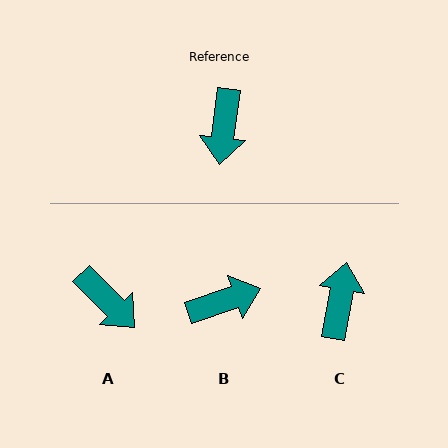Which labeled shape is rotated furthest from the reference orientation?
C, about 177 degrees away.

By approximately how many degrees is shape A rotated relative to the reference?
Approximately 52 degrees counter-clockwise.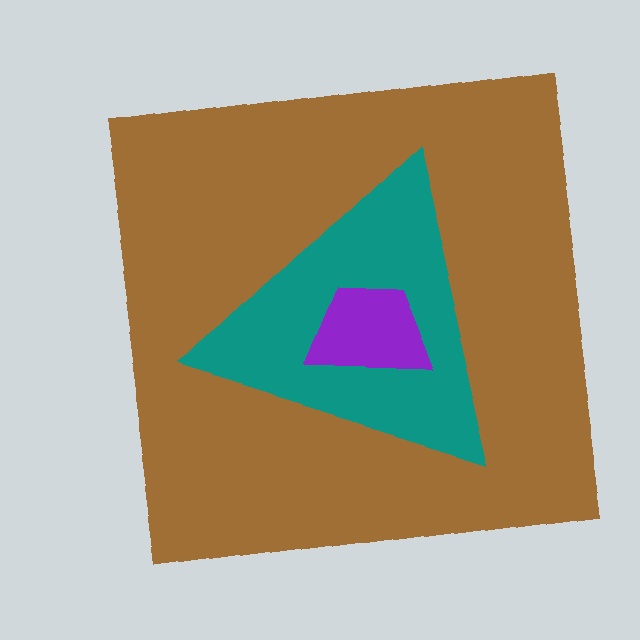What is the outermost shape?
The brown square.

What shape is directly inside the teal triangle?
The purple trapezoid.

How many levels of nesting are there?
3.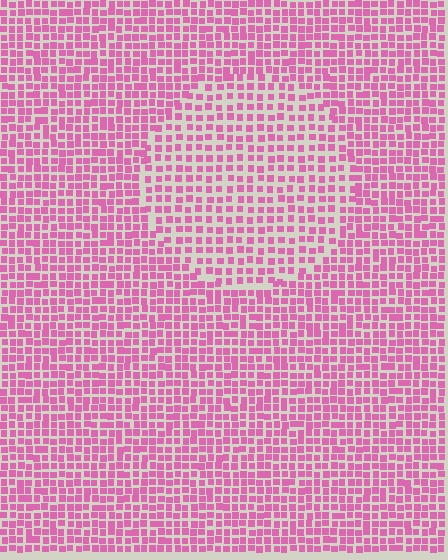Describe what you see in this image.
The image contains small pink elements arranged at two different densities. A circle-shaped region is visible where the elements are less densely packed than the surrounding area.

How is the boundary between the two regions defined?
The boundary is defined by a change in element density (approximately 1.5x ratio). All elements are the same color, size, and shape.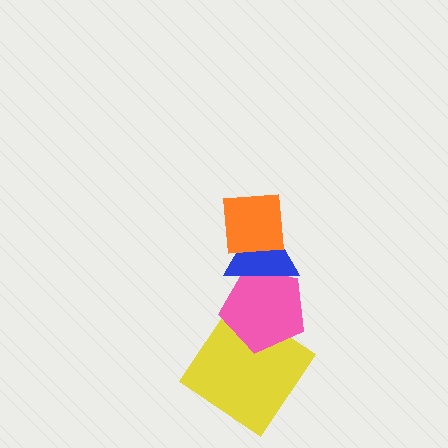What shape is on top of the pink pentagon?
The blue triangle is on top of the pink pentagon.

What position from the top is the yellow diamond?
The yellow diamond is 4th from the top.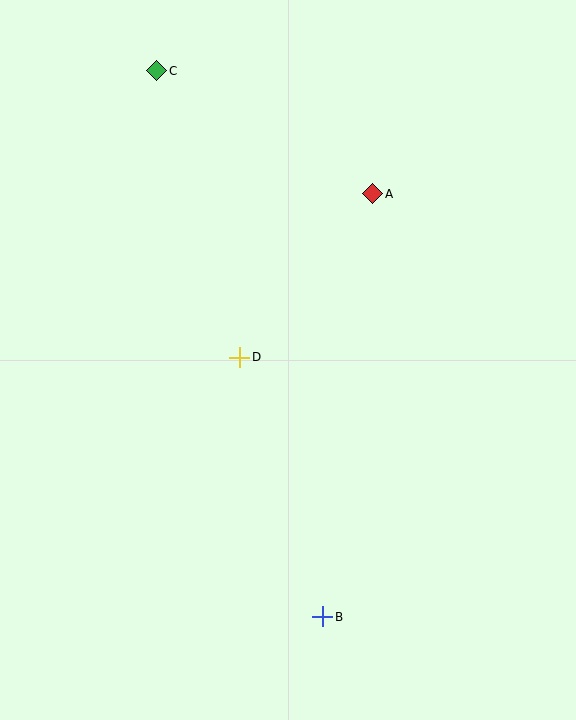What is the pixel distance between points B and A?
The distance between B and A is 426 pixels.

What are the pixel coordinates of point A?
Point A is at (373, 194).